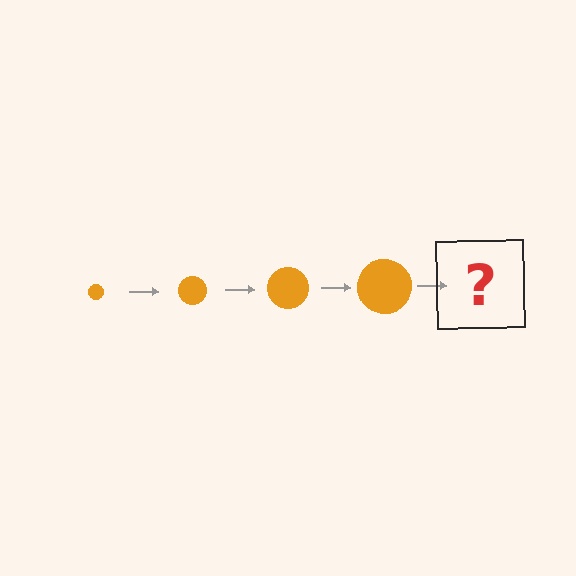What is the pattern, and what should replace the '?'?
The pattern is that the circle gets progressively larger each step. The '?' should be an orange circle, larger than the previous one.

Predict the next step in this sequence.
The next step is an orange circle, larger than the previous one.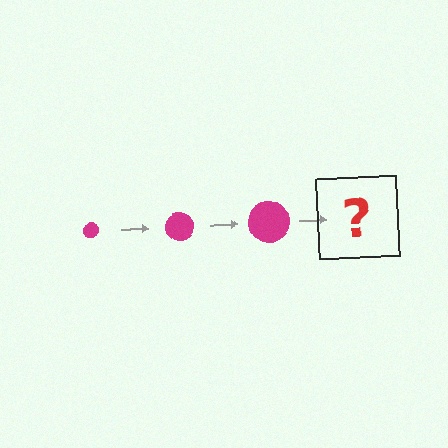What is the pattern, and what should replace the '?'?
The pattern is that the circle gets progressively larger each step. The '?' should be a magenta circle, larger than the previous one.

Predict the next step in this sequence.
The next step is a magenta circle, larger than the previous one.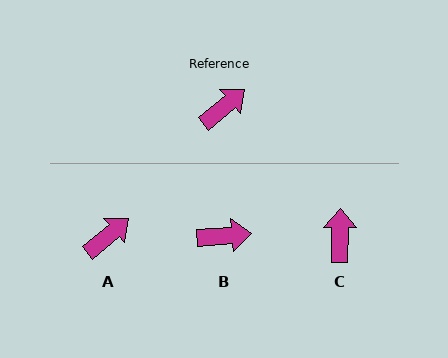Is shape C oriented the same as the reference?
No, it is off by about 49 degrees.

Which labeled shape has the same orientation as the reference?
A.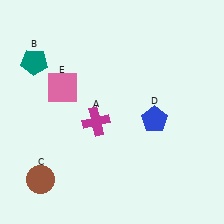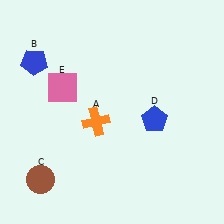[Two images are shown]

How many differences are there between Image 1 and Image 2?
There are 2 differences between the two images.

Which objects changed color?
A changed from magenta to orange. B changed from teal to blue.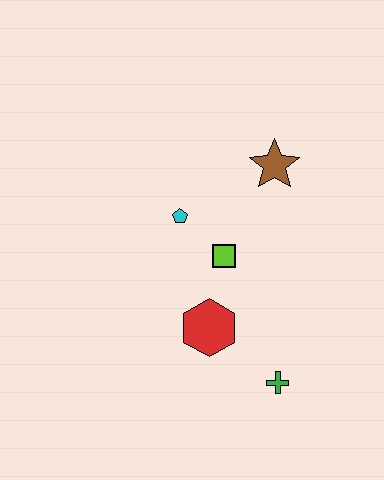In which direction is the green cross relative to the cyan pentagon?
The green cross is below the cyan pentagon.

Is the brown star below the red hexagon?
No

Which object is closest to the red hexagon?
The lime square is closest to the red hexagon.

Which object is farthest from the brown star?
The green cross is farthest from the brown star.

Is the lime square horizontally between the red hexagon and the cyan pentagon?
No